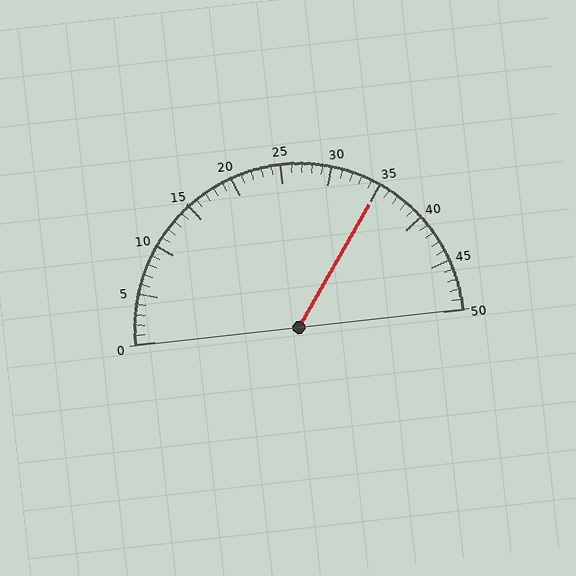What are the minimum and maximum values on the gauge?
The gauge ranges from 0 to 50.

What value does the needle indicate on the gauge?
The needle indicates approximately 35.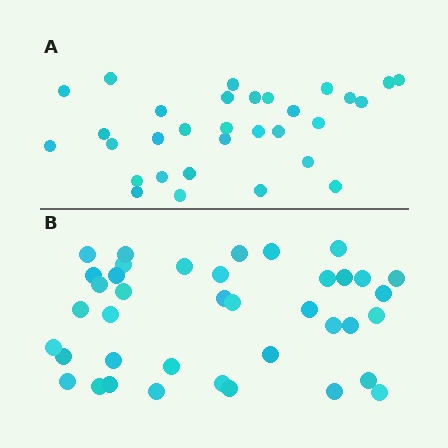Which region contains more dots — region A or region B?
Region B (the bottom region) has more dots.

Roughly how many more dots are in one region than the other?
Region B has roughly 8 or so more dots than region A.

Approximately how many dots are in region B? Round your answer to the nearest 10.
About 40 dots. (The exact count is 39, which rounds to 40.)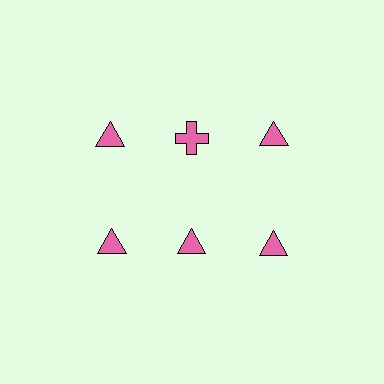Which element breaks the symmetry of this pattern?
The pink cross in the top row, second from left column breaks the symmetry. All other shapes are pink triangles.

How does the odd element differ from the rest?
It has a different shape: cross instead of triangle.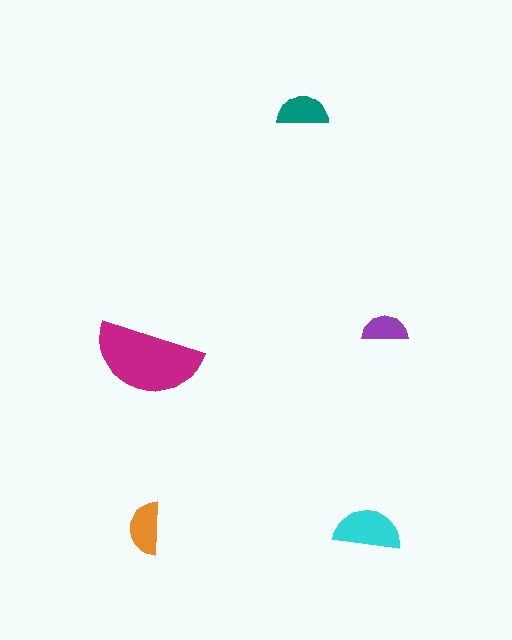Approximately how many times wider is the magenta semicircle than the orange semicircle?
About 2 times wider.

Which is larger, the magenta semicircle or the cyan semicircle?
The magenta one.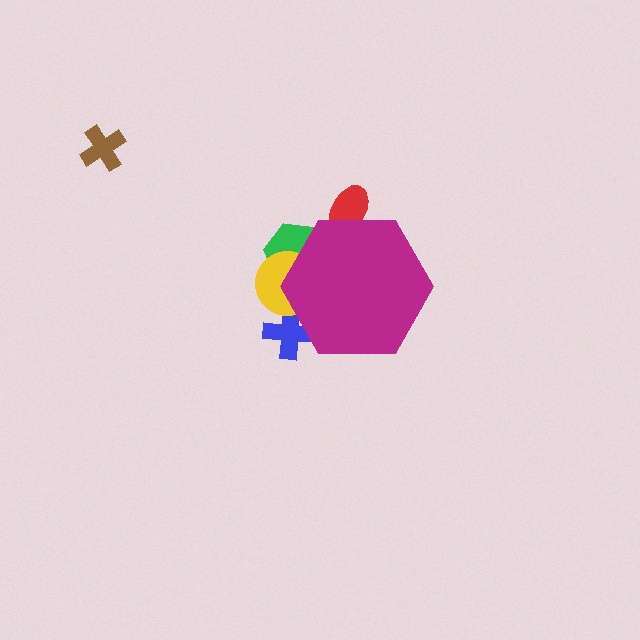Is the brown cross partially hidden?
No, the brown cross is fully visible.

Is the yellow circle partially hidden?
Yes, the yellow circle is partially hidden behind the magenta hexagon.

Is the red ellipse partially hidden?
Yes, the red ellipse is partially hidden behind the magenta hexagon.